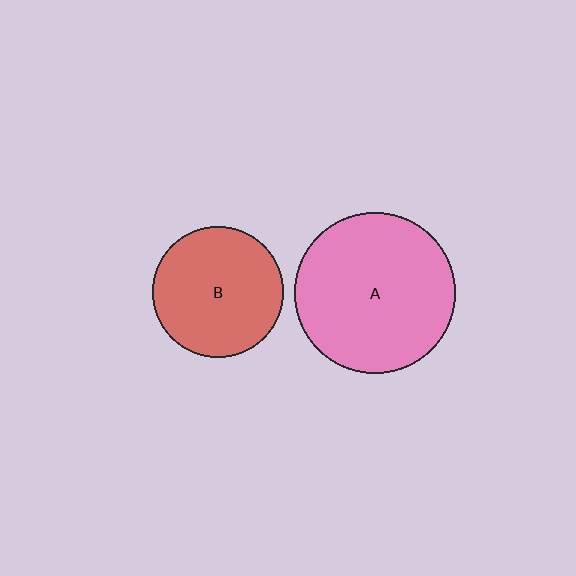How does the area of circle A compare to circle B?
Approximately 1.5 times.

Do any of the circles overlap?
No, none of the circles overlap.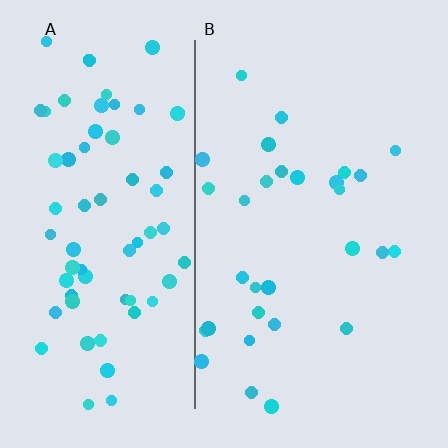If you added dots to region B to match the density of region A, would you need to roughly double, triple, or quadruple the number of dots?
Approximately double.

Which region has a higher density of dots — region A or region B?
A (the left).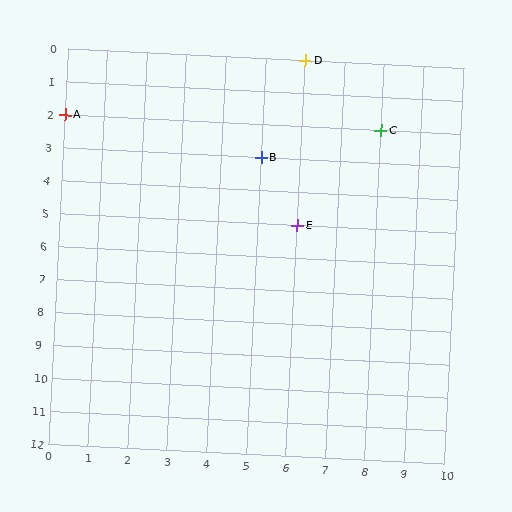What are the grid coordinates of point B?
Point B is at grid coordinates (5, 3).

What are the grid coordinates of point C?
Point C is at grid coordinates (8, 2).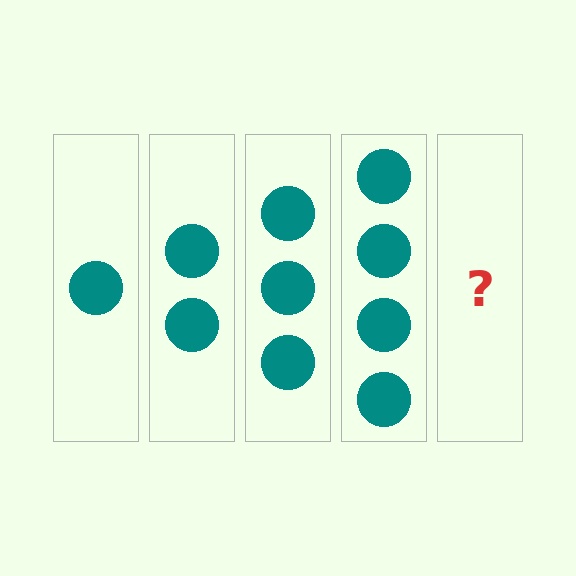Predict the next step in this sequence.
The next step is 5 circles.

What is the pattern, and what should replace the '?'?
The pattern is that each step adds one more circle. The '?' should be 5 circles.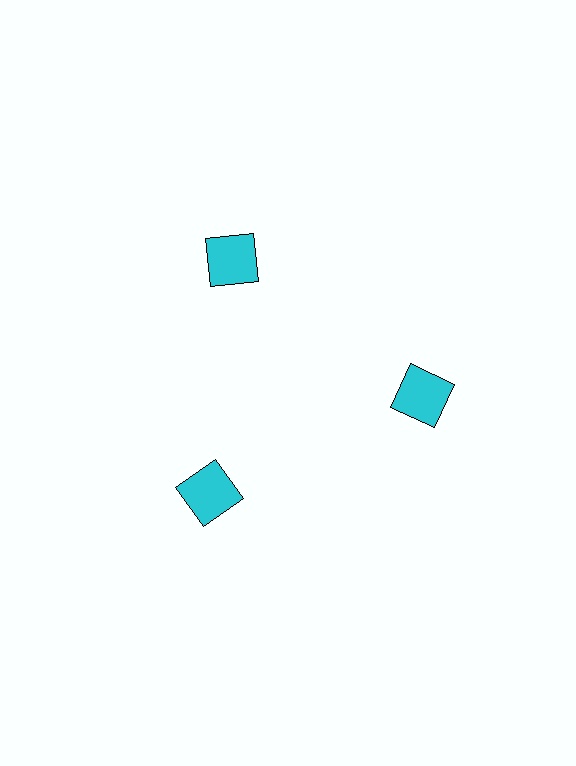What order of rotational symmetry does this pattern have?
This pattern has 3-fold rotational symmetry.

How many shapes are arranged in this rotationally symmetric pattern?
There are 3 shapes, arranged in 3 groups of 1.